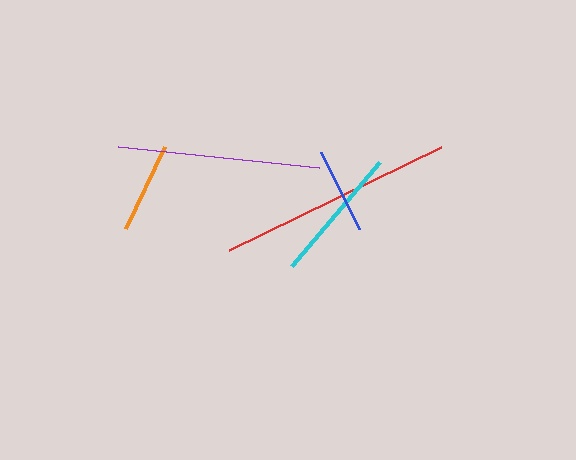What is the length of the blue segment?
The blue segment is approximately 86 pixels long.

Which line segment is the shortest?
The blue line is the shortest at approximately 86 pixels.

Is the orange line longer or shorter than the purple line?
The purple line is longer than the orange line.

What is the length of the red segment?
The red segment is approximately 235 pixels long.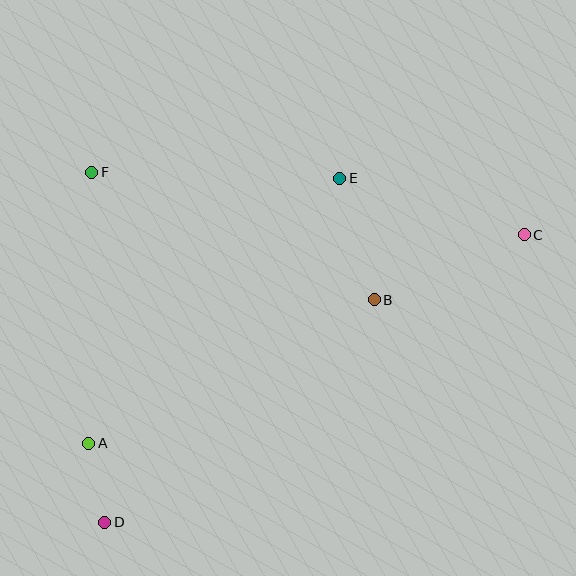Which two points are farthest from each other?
Points C and D are farthest from each other.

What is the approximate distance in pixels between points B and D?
The distance between B and D is approximately 349 pixels.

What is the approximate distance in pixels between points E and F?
The distance between E and F is approximately 248 pixels.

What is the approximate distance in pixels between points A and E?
The distance between A and E is approximately 365 pixels.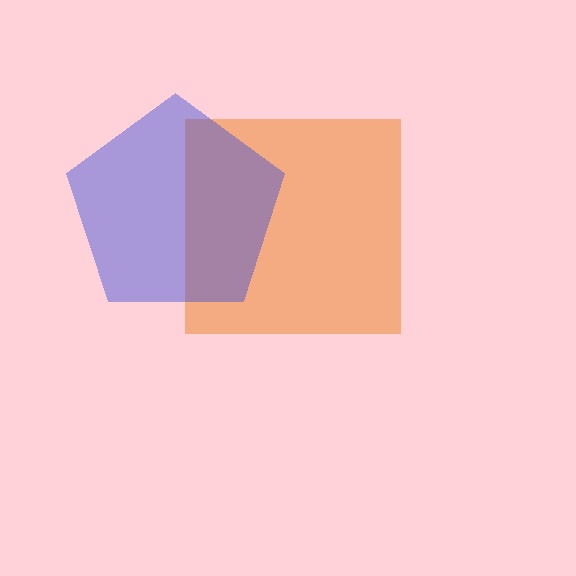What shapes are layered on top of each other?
The layered shapes are: an orange square, a blue pentagon.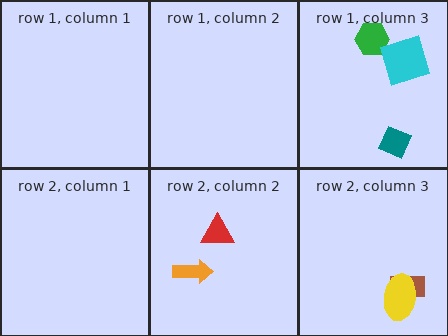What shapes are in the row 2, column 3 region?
The brown rectangle, the yellow ellipse.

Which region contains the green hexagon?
The row 1, column 3 region.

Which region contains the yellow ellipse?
The row 2, column 3 region.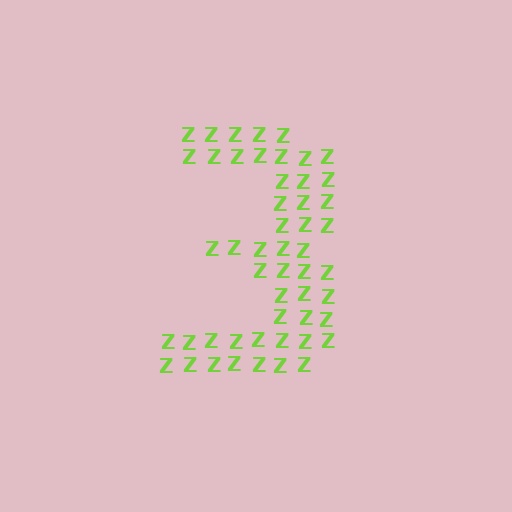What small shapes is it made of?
It is made of small letter Z's.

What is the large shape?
The large shape is the digit 3.